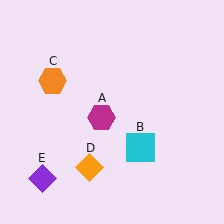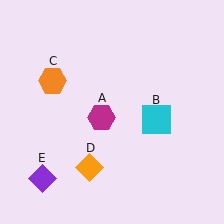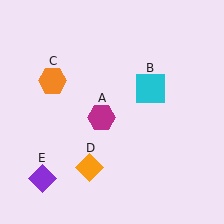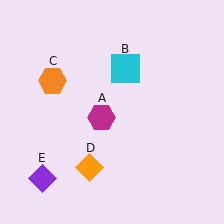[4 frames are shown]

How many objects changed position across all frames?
1 object changed position: cyan square (object B).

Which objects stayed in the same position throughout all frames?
Magenta hexagon (object A) and orange hexagon (object C) and orange diamond (object D) and purple diamond (object E) remained stationary.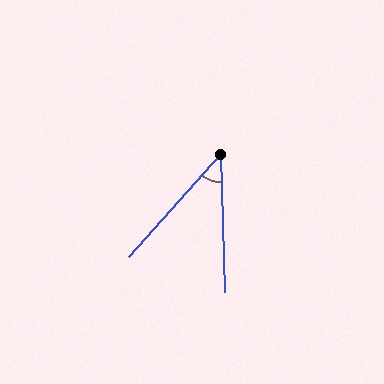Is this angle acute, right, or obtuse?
It is acute.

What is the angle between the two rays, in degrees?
Approximately 43 degrees.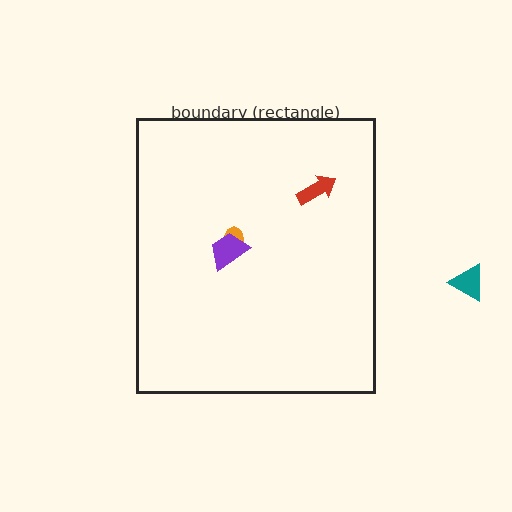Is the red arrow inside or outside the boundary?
Inside.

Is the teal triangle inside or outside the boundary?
Outside.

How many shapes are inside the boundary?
3 inside, 1 outside.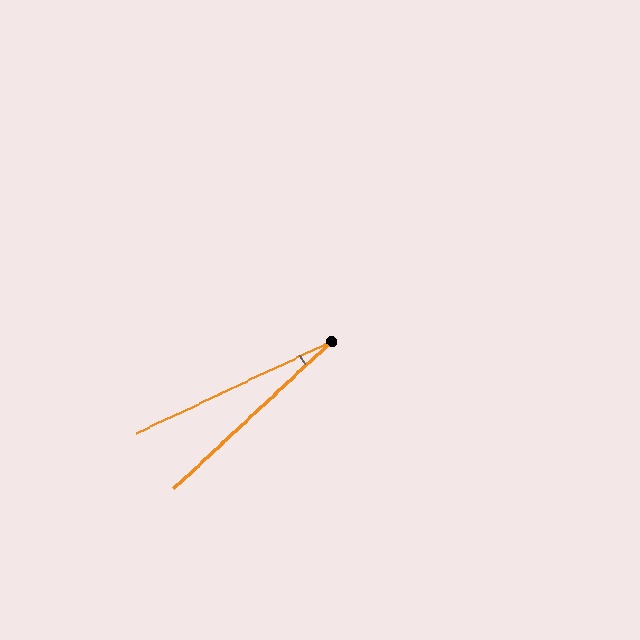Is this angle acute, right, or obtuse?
It is acute.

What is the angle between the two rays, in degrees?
Approximately 18 degrees.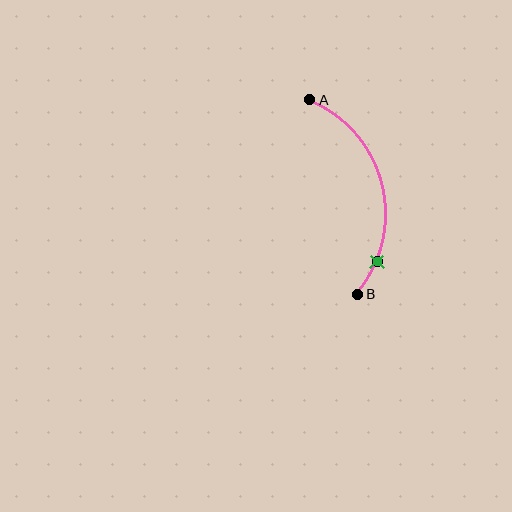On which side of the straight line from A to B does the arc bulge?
The arc bulges to the right of the straight line connecting A and B.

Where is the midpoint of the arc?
The arc midpoint is the point on the curve farthest from the straight line joining A and B. It sits to the right of that line.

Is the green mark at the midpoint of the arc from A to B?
No. The green mark lies on the arc but is closer to endpoint B. The arc midpoint would be at the point on the curve equidistant along the arc from both A and B.